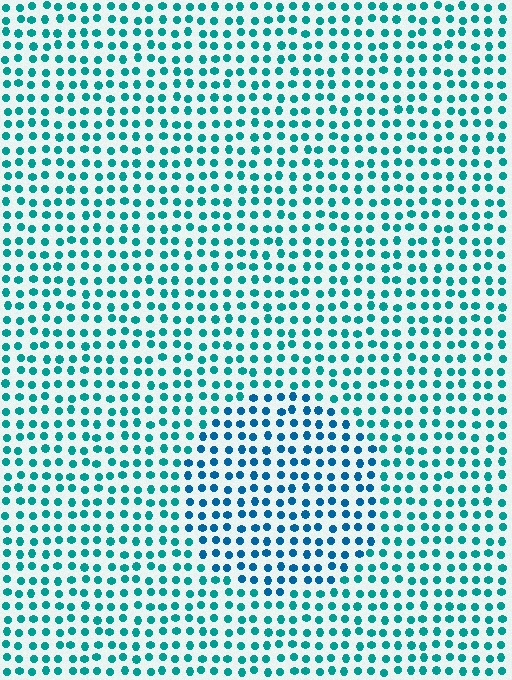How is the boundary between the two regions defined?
The boundary is defined purely by a slight shift in hue (about 27 degrees). Spacing, size, and orientation are identical on both sides.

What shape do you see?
I see a circle.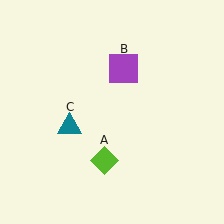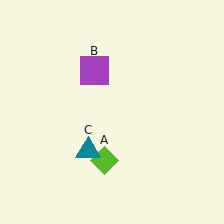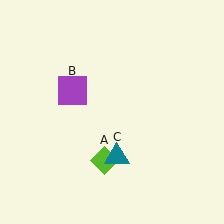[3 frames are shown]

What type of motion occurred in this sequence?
The purple square (object B), teal triangle (object C) rotated counterclockwise around the center of the scene.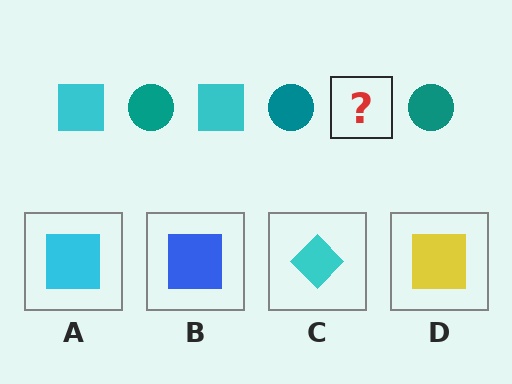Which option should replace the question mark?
Option A.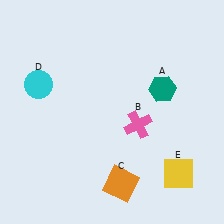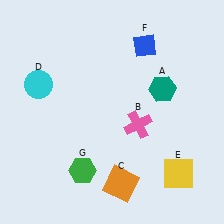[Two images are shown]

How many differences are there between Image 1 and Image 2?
There are 2 differences between the two images.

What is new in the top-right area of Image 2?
A blue diamond (F) was added in the top-right area of Image 2.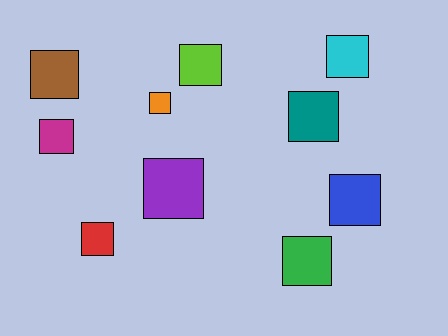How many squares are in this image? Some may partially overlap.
There are 10 squares.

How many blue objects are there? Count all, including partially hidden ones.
There is 1 blue object.